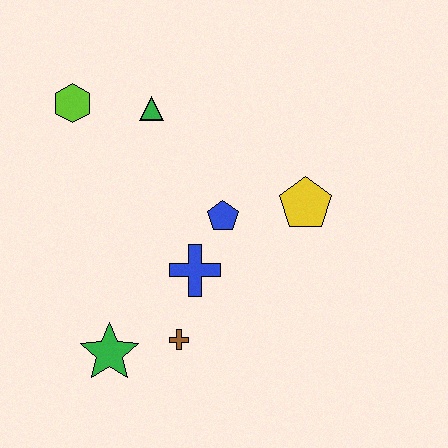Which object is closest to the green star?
The brown cross is closest to the green star.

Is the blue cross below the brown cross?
No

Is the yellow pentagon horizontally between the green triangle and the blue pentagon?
No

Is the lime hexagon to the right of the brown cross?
No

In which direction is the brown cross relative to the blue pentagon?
The brown cross is below the blue pentagon.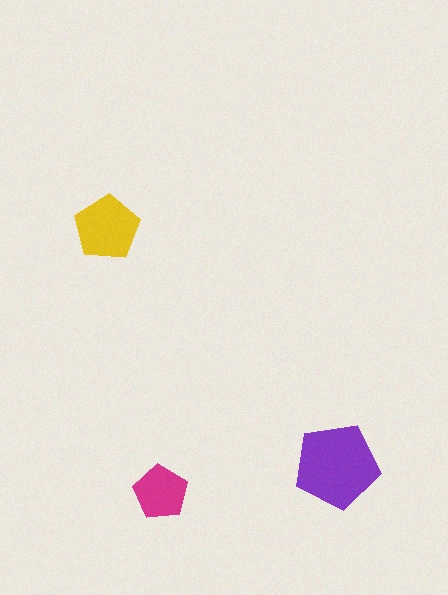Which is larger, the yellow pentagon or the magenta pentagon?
The yellow one.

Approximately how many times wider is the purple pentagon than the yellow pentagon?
About 1.5 times wider.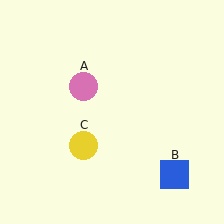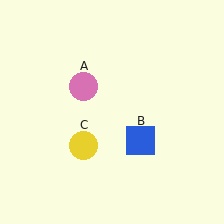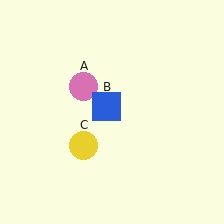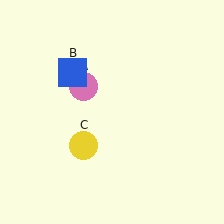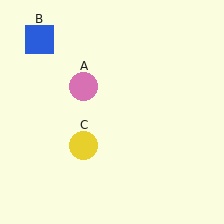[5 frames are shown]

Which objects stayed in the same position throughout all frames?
Pink circle (object A) and yellow circle (object C) remained stationary.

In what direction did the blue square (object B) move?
The blue square (object B) moved up and to the left.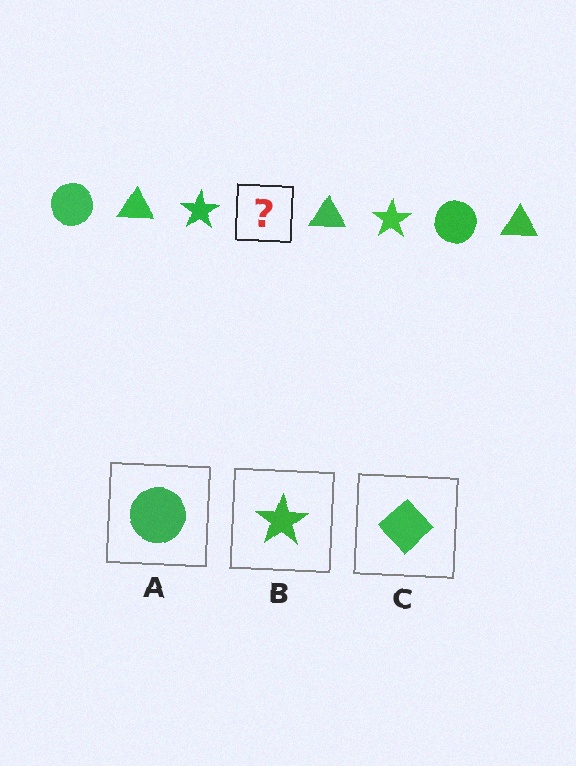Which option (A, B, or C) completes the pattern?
A.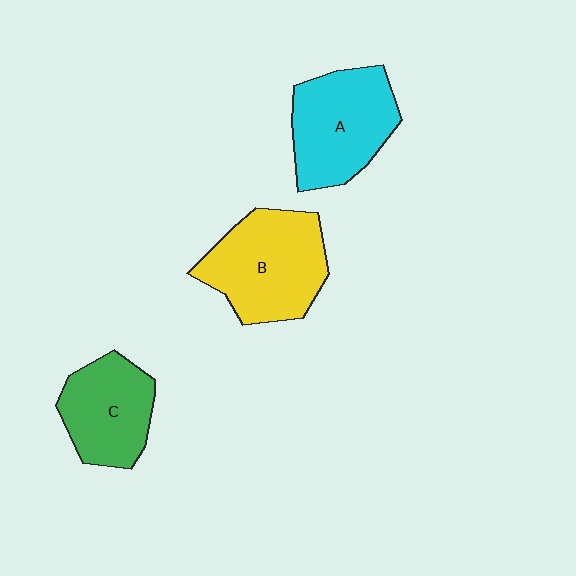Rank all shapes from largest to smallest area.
From largest to smallest: B (yellow), A (cyan), C (green).